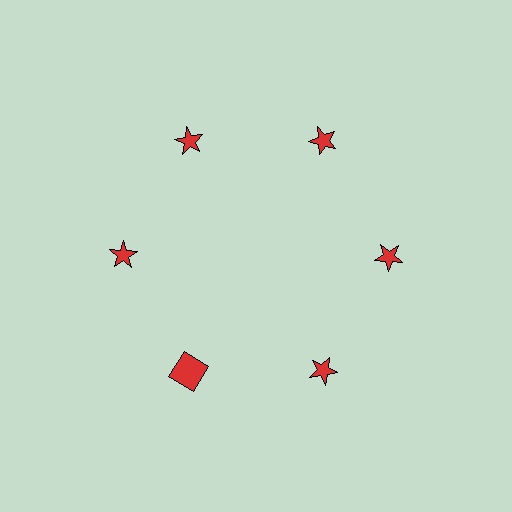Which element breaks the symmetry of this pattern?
The red square at roughly the 7 o'clock position breaks the symmetry. All other shapes are red stars.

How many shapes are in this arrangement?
There are 6 shapes arranged in a ring pattern.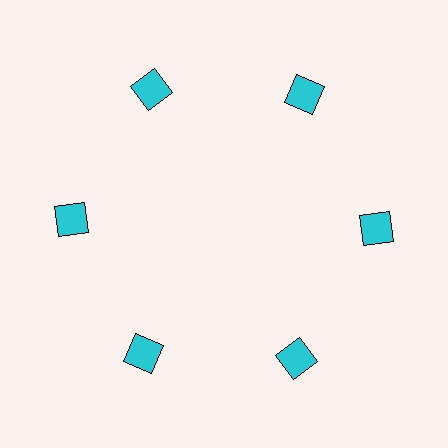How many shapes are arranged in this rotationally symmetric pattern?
There are 6 shapes, arranged in 6 groups of 1.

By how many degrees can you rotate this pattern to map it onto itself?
The pattern maps onto itself every 60 degrees of rotation.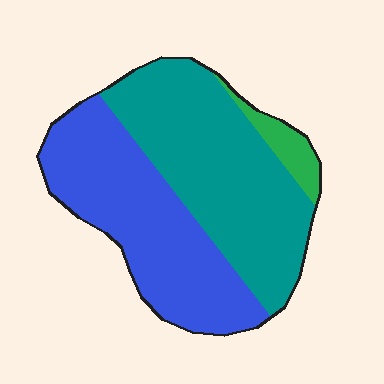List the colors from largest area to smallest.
From largest to smallest: teal, blue, green.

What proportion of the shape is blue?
Blue covers about 45% of the shape.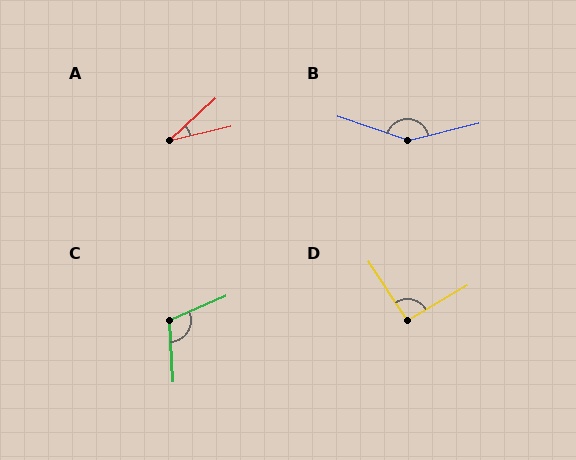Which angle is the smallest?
A, at approximately 29 degrees.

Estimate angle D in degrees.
Approximately 92 degrees.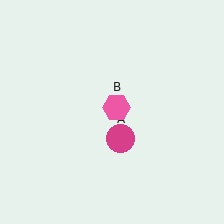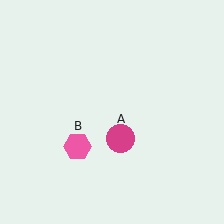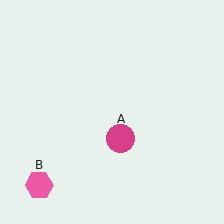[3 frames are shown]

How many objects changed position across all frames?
1 object changed position: pink hexagon (object B).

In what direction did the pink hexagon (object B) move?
The pink hexagon (object B) moved down and to the left.